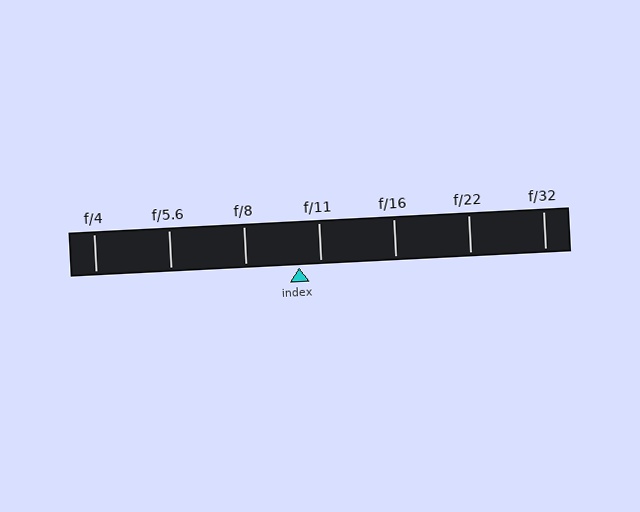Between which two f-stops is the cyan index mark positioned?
The index mark is between f/8 and f/11.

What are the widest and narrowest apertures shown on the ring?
The widest aperture shown is f/4 and the narrowest is f/32.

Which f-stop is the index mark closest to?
The index mark is closest to f/11.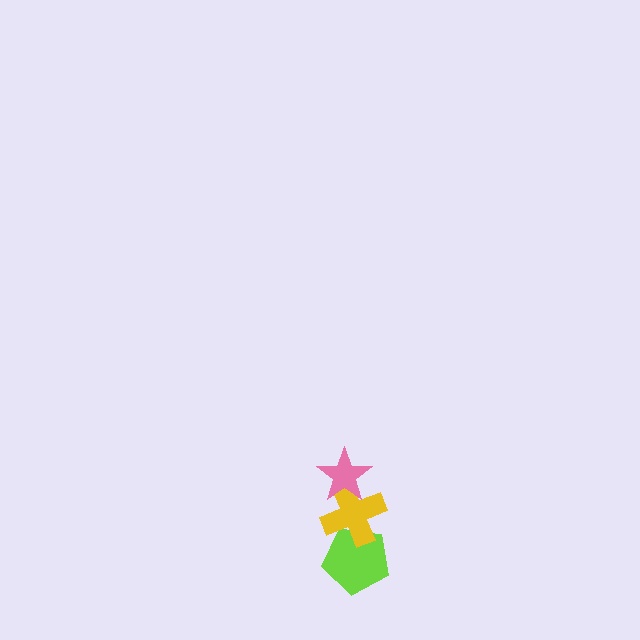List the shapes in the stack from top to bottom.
From top to bottom: the pink star, the yellow cross, the lime pentagon.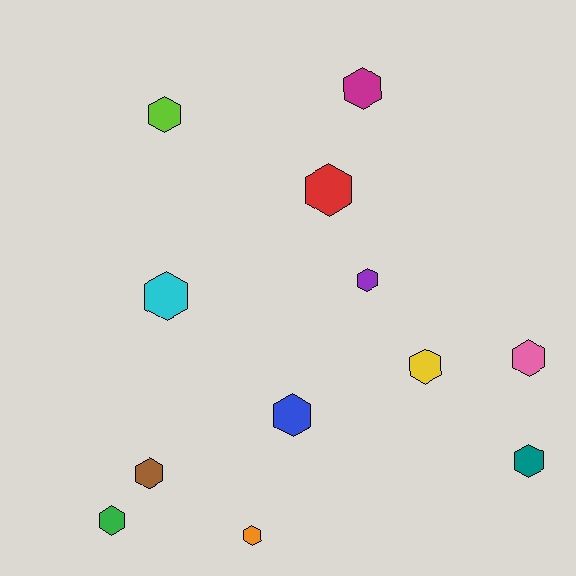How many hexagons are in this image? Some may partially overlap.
There are 12 hexagons.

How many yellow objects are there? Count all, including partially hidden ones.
There is 1 yellow object.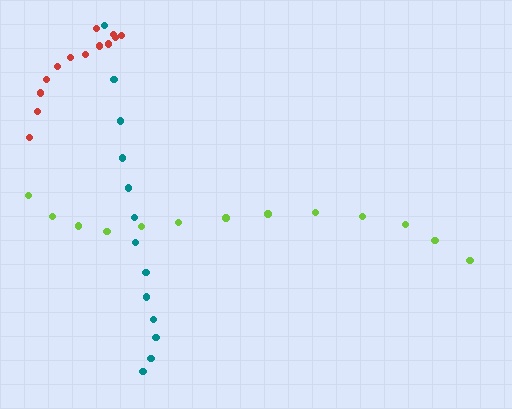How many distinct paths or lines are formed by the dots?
There are 3 distinct paths.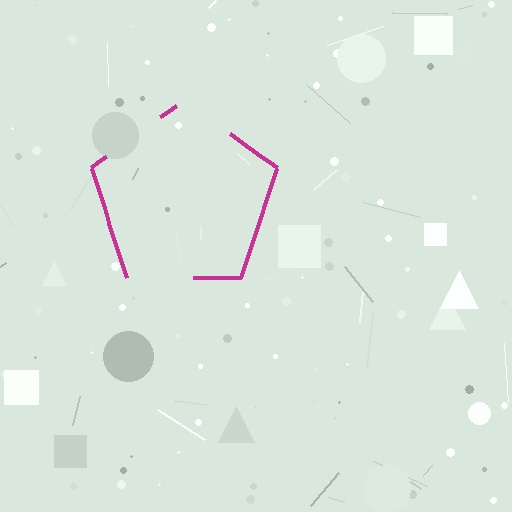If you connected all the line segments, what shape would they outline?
They would outline a pentagon.